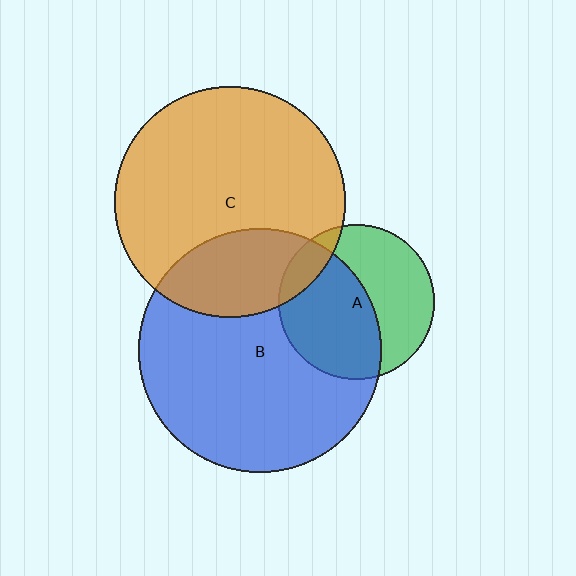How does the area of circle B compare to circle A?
Approximately 2.5 times.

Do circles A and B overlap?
Yes.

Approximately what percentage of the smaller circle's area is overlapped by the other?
Approximately 55%.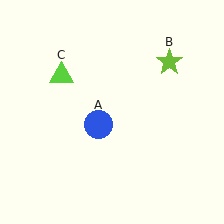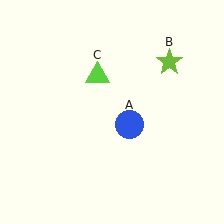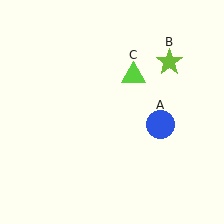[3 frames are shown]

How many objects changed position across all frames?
2 objects changed position: blue circle (object A), lime triangle (object C).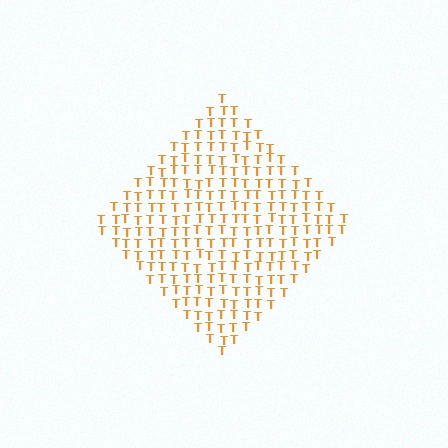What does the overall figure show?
The overall figure shows a diamond.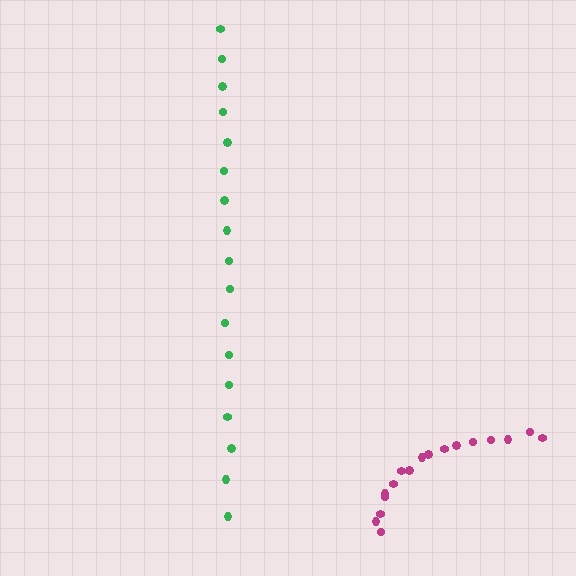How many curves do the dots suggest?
There are 2 distinct paths.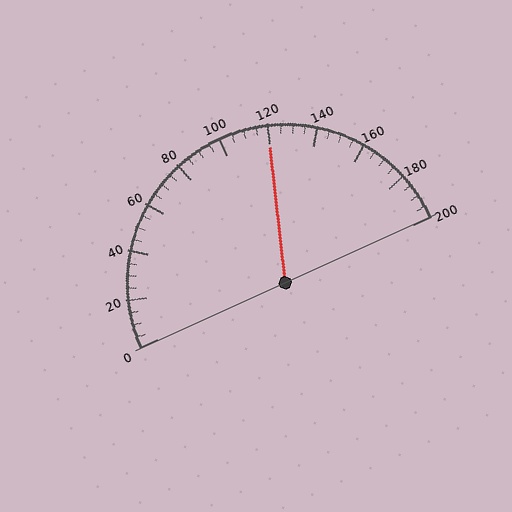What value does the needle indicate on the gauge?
The needle indicates approximately 120.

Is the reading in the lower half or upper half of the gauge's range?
The reading is in the upper half of the range (0 to 200).